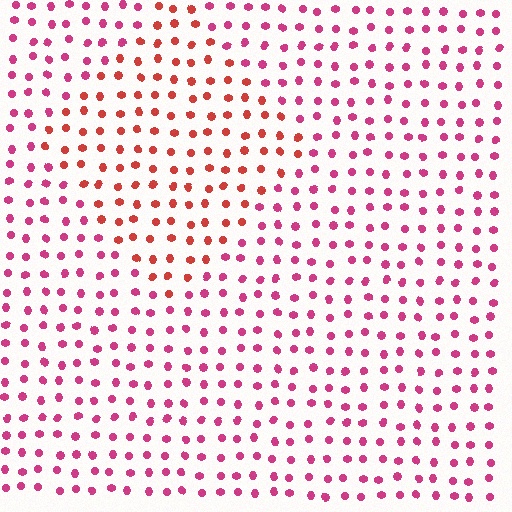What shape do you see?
I see a diamond.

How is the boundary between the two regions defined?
The boundary is defined purely by a slight shift in hue (about 32 degrees). Spacing, size, and orientation are identical on both sides.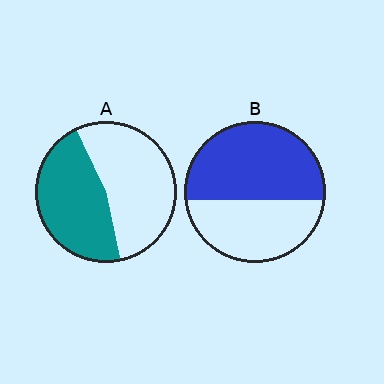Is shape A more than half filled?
Roughly half.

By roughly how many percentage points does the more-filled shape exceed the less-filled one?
By roughly 10 percentage points (B over A).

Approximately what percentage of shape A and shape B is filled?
A is approximately 45% and B is approximately 55%.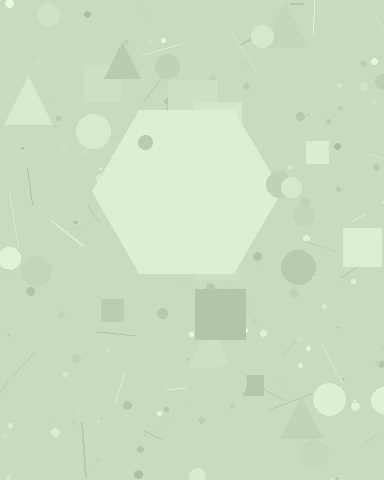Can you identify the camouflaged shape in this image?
The camouflaged shape is a hexagon.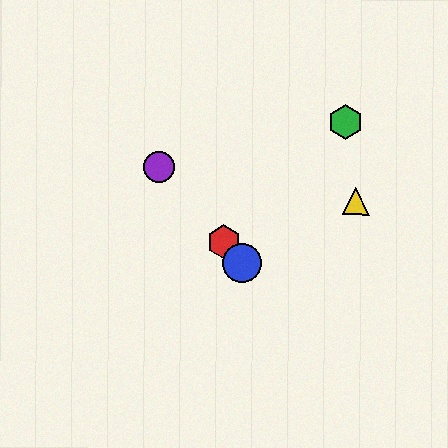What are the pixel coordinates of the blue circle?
The blue circle is at (242, 263).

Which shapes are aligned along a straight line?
The red hexagon, the blue circle, the purple circle are aligned along a straight line.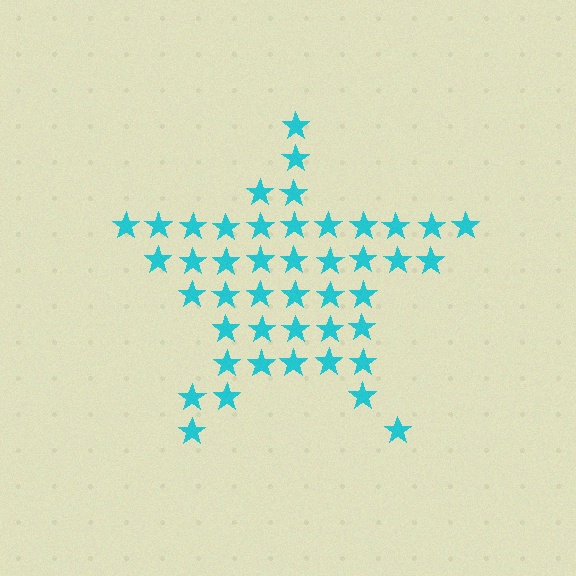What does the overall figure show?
The overall figure shows a star.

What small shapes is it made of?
It is made of small stars.